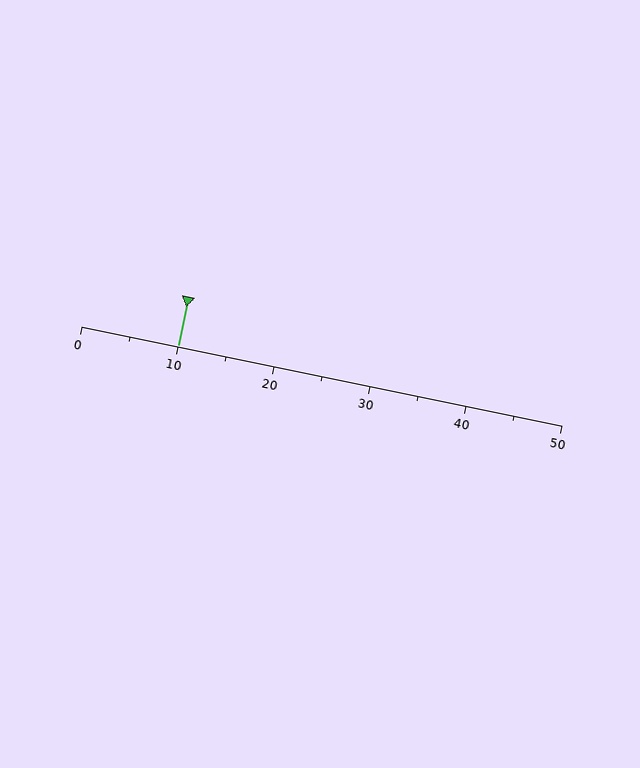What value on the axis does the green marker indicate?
The marker indicates approximately 10.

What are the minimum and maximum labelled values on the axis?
The axis runs from 0 to 50.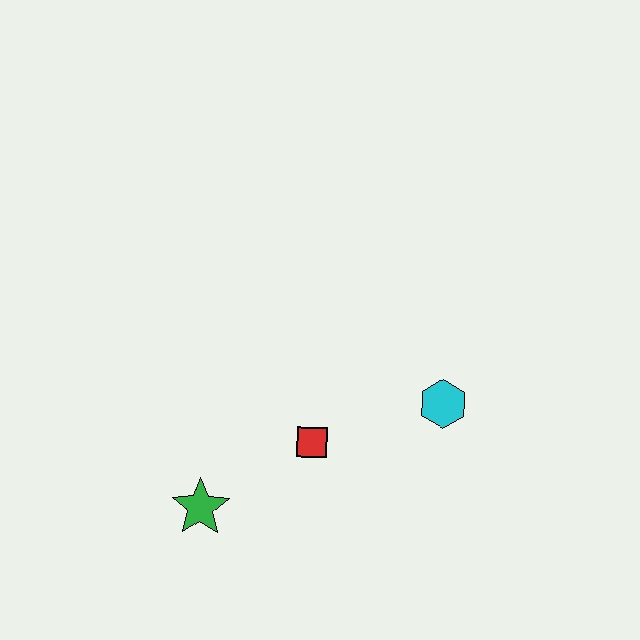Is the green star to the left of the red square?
Yes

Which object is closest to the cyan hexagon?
The red square is closest to the cyan hexagon.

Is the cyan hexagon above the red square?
Yes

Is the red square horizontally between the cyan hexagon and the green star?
Yes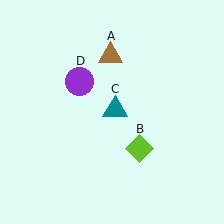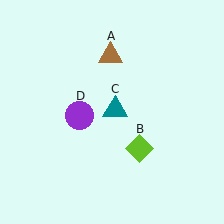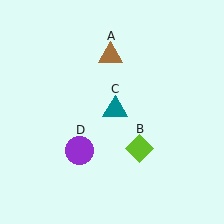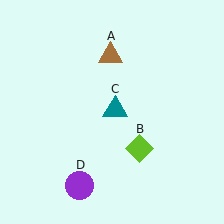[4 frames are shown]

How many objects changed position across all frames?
1 object changed position: purple circle (object D).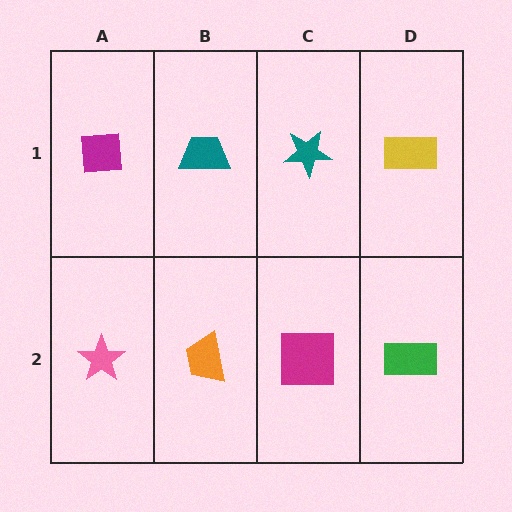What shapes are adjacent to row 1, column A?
A pink star (row 2, column A), a teal trapezoid (row 1, column B).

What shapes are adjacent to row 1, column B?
An orange trapezoid (row 2, column B), a magenta square (row 1, column A), a teal star (row 1, column C).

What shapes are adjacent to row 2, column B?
A teal trapezoid (row 1, column B), a pink star (row 2, column A), a magenta square (row 2, column C).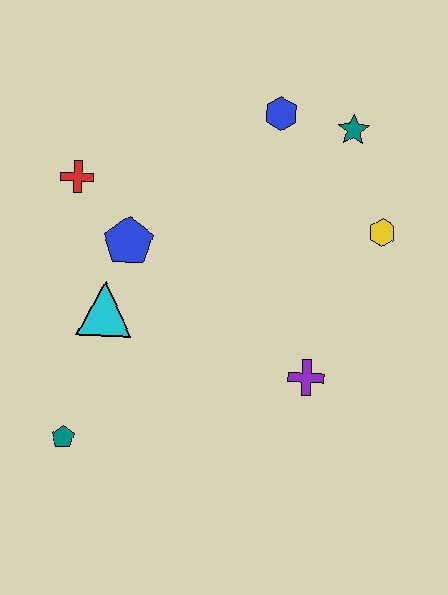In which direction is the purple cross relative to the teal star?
The purple cross is below the teal star.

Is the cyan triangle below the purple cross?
No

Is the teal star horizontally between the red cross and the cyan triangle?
No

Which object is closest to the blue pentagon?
The cyan triangle is closest to the blue pentagon.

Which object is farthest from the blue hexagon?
The teal pentagon is farthest from the blue hexagon.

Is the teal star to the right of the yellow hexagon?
No